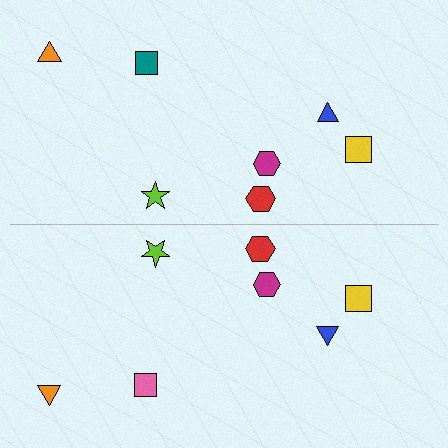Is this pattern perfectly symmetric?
No, the pattern is not perfectly symmetric. The pink square on the bottom side breaks the symmetry — its mirror counterpart is teal.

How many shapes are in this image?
There are 14 shapes in this image.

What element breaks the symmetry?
The pink square on the bottom side breaks the symmetry — its mirror counterpart is teal.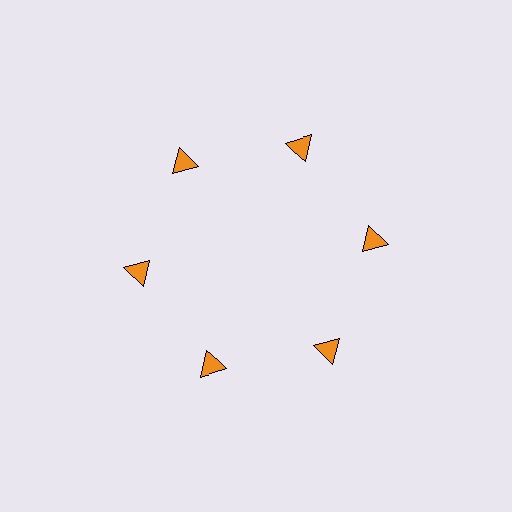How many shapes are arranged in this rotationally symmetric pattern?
There are 6 shapes, arranged in 6 groups of 1.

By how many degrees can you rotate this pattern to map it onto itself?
The pattern maps onto itself every 60 degrees of rotation.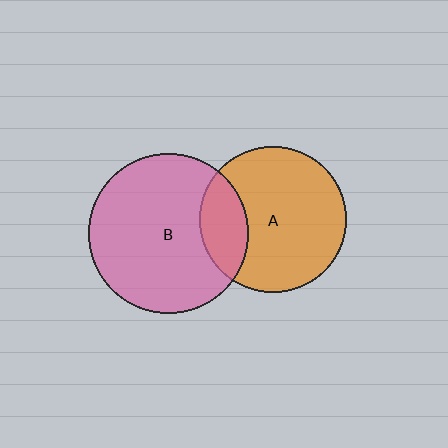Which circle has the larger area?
Circle B (pink).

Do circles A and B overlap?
Yes.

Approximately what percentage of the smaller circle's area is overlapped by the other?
Approximately 20%.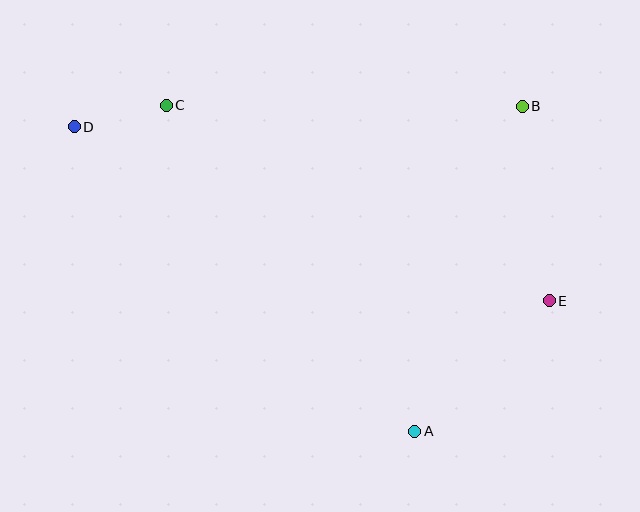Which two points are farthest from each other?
Points D and E are farthest from each other.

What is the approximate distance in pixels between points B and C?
The distance between B and C is approximately 356 pixels.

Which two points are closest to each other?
Points C and D are closest to each other.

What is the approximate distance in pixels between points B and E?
The distance between B and E is approximately 197 pixels.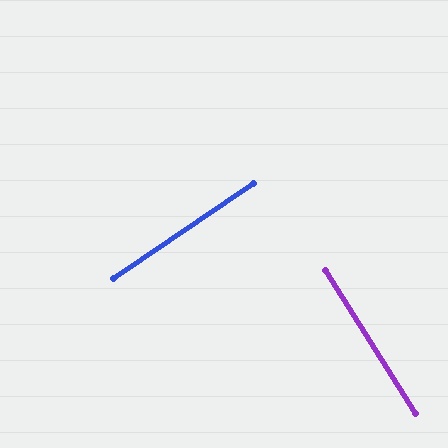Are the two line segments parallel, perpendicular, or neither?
Perpendicular — they meet at approximately 88°.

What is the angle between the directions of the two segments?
Approximately 88 degrees.